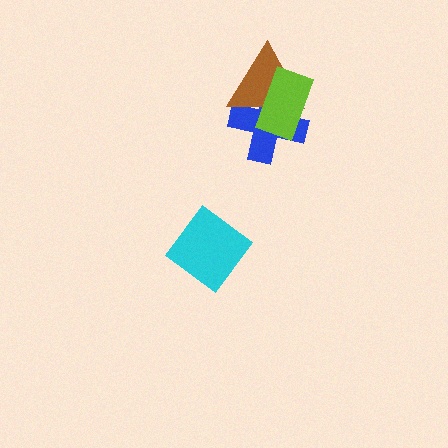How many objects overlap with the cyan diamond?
0 objects overlap with the cyan diamond.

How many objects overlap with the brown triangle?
2 objects overlap with the brown triangle.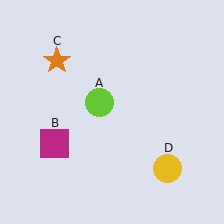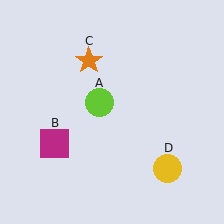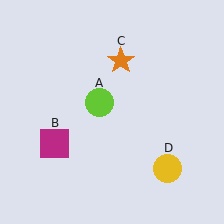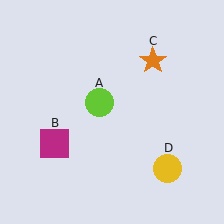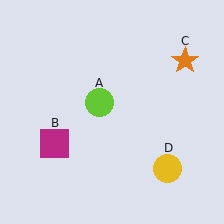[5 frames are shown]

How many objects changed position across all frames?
1 object changed position: orange star (object C).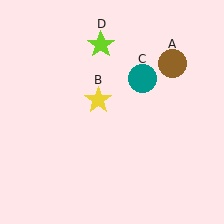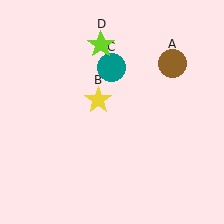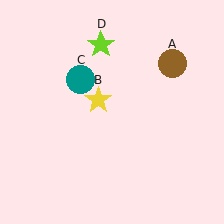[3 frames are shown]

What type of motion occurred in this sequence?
The teal circle (object C) rotated counterclockwise around the center of the scene.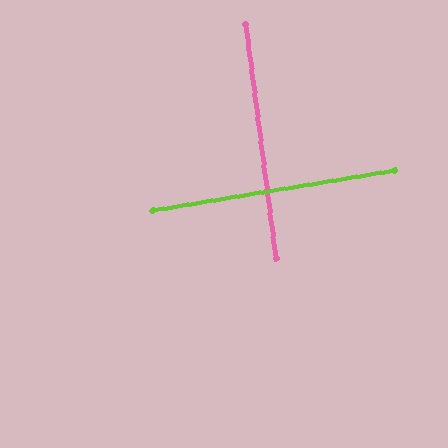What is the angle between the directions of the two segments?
Approximately 88 degrees.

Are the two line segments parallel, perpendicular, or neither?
Perpendicular — they meet at approximately 88°.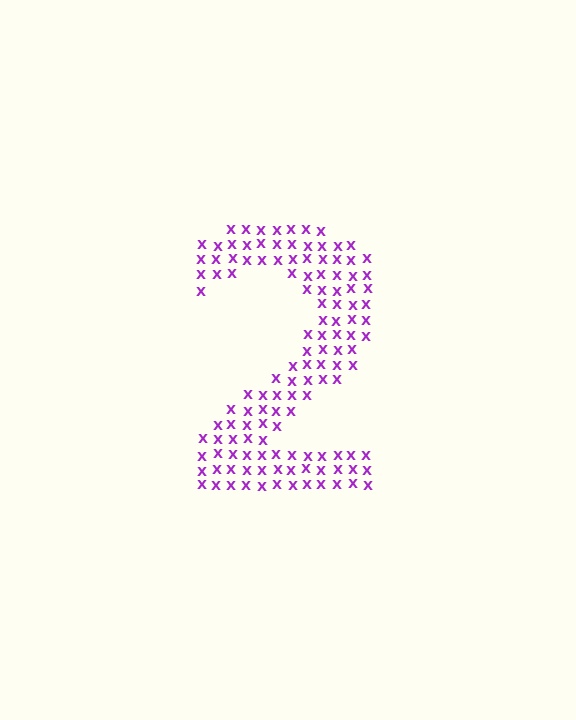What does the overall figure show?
The overall figure shows the digit 2.